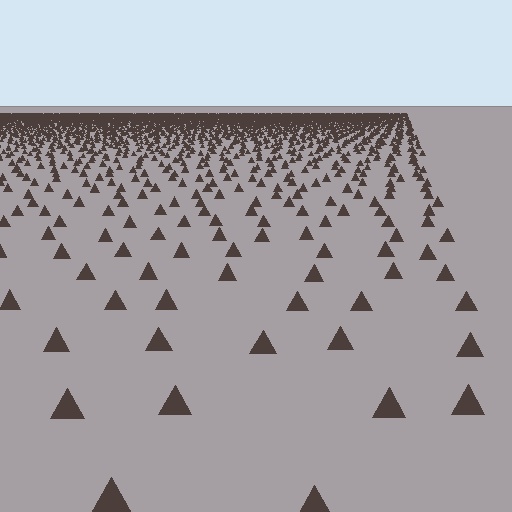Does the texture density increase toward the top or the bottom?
Density increases toward the top.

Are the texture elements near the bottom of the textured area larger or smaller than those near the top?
Larger. Near the bottom, elements are closer to the viewer and appear at a bigger on-screen size.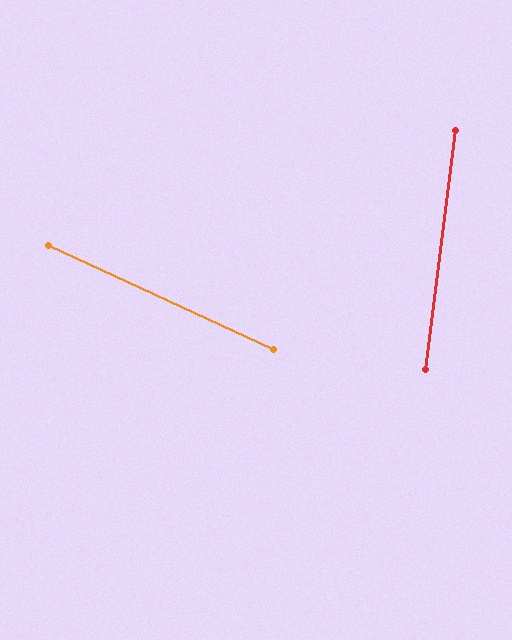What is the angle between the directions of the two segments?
Approximately 72 degrees.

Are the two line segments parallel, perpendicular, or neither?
Neither parallel nor perpendicular — they differ by about 72°.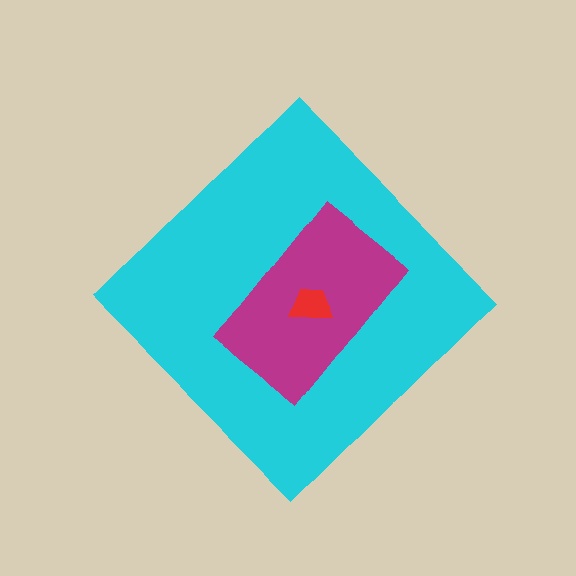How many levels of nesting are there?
3.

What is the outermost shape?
The cyan diamond.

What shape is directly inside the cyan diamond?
The magenta rectangle.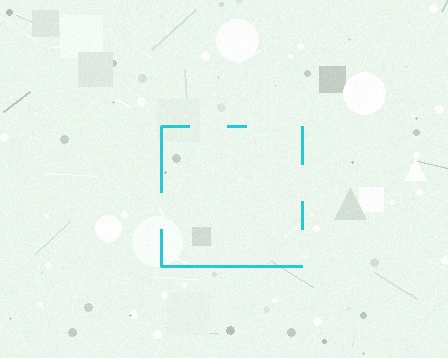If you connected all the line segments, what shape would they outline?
They would outline a square.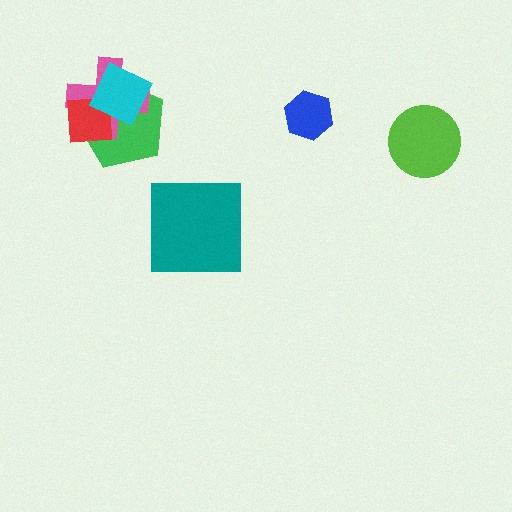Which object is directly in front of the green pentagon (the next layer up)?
The pink cross is directly in front of the green pentagon.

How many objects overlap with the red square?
3 objects overlap with the red square.